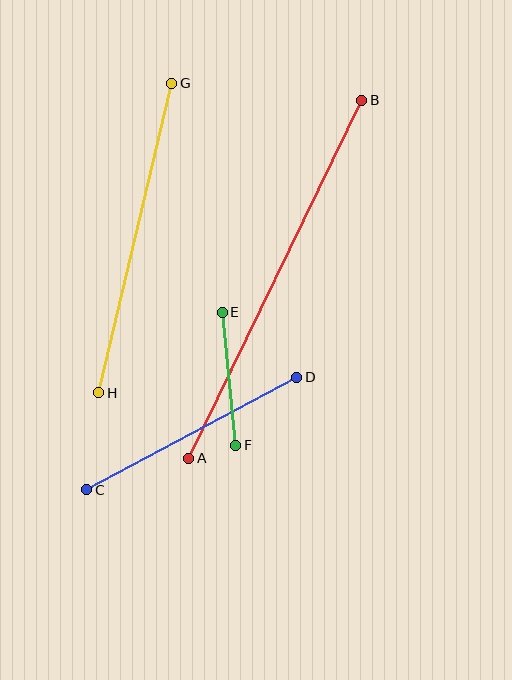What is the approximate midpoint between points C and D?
The midpoint is at approximately (192, 433) pixels.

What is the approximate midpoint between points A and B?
The midpoint is at approximately (275, 279) pixels.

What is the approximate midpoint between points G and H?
The midpoint is at approximately (135, 238) pixels.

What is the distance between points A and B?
The distance is approximately 398 pixels.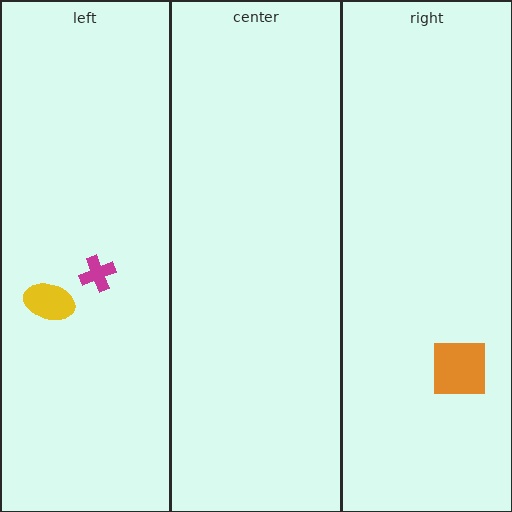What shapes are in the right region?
The orange square.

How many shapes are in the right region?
1.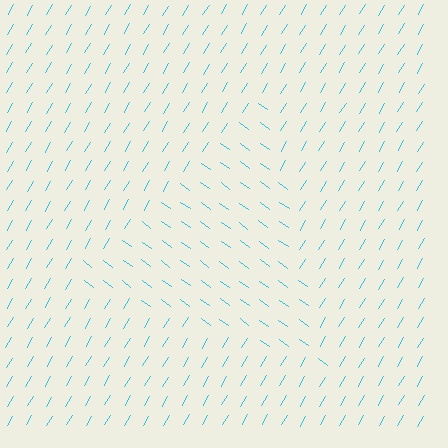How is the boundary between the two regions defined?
The boundary is defined purely by a change in line orientation (approximately 84 degrees difference). All lines are the same color and thickness.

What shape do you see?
I see a triangle.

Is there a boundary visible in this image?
Yes, there is a texture boundary formed by a change in line orientation.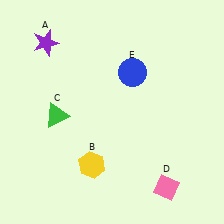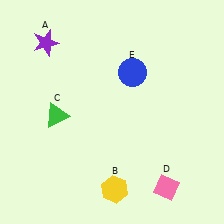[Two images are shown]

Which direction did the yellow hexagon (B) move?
The yellow hexagon (B) moved down.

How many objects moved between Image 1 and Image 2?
1 object moved between the two images.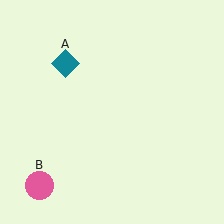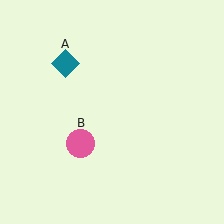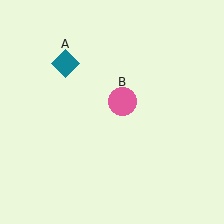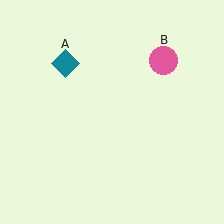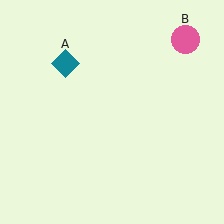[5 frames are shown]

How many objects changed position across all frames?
1 object changed position: pink circle (object B).